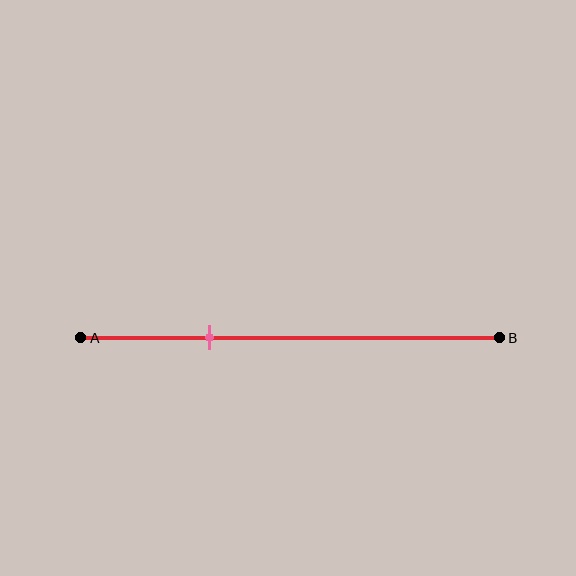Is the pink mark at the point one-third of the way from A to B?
Yes, the mark is approximately at the one-third point.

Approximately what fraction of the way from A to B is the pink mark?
The pink mark is approximately 30% of the way from A to B.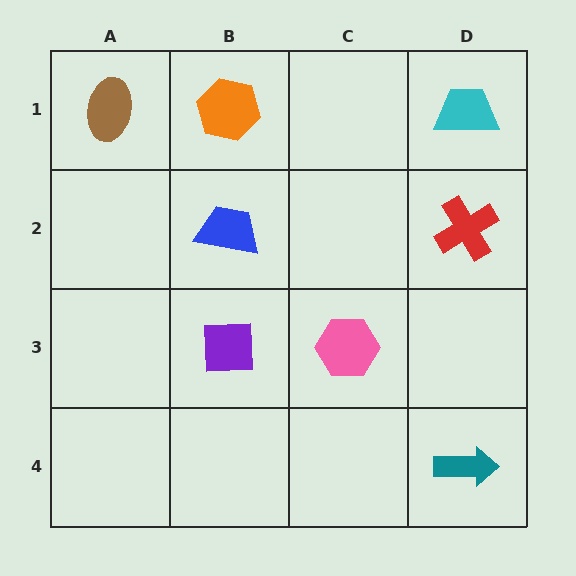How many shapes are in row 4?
1 shape.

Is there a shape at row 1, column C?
No, that cell is empty.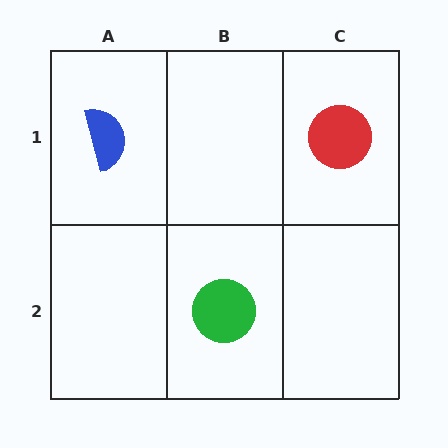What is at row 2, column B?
A green circle.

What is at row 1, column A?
A blue semicircle.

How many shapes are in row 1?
2 shapes.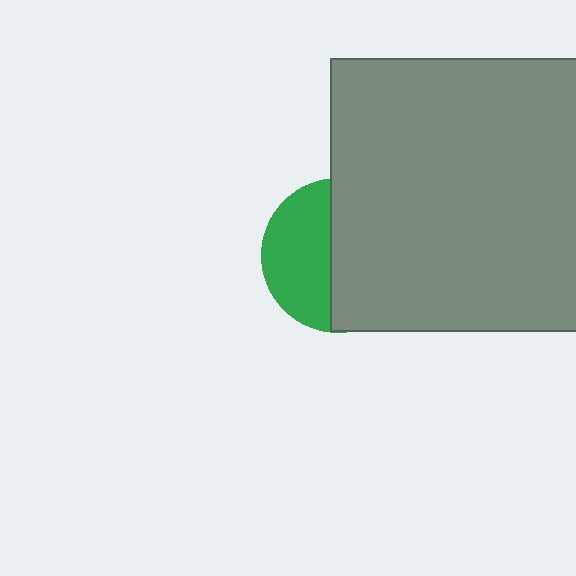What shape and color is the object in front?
The object in front is a gray rectangle.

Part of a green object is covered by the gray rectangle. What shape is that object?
It is a circle.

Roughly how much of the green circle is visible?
A small part of it is visible (roughly 43%).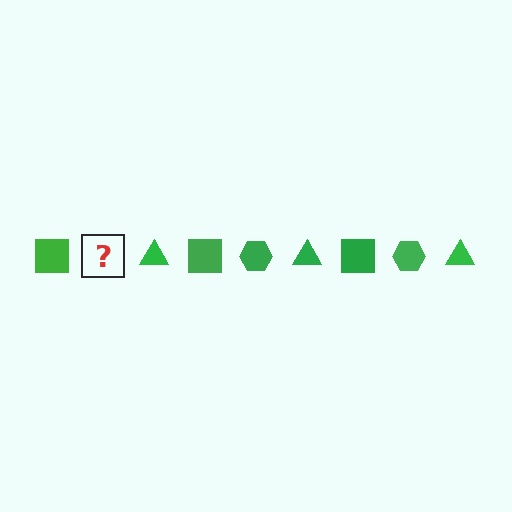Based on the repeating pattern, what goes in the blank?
The blank should be a green hexagon.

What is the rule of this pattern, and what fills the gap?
The rule is that the pattern cycles through square, hexagon, triangle shapes in green. The gap should be filled with a green hexagon.